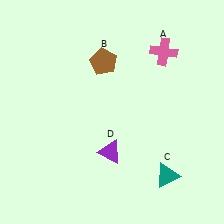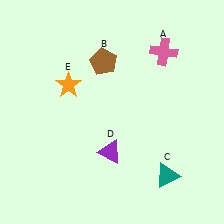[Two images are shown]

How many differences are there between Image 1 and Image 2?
There is 1 difference between the two images.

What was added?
An orange star (E) was added in Image 2.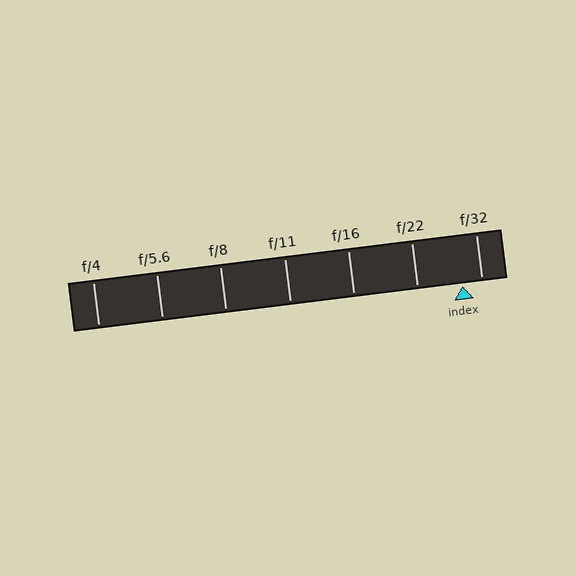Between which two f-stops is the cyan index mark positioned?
The index mark is between f/22 and f/32.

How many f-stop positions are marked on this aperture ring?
There are 7 f-stop positions marked.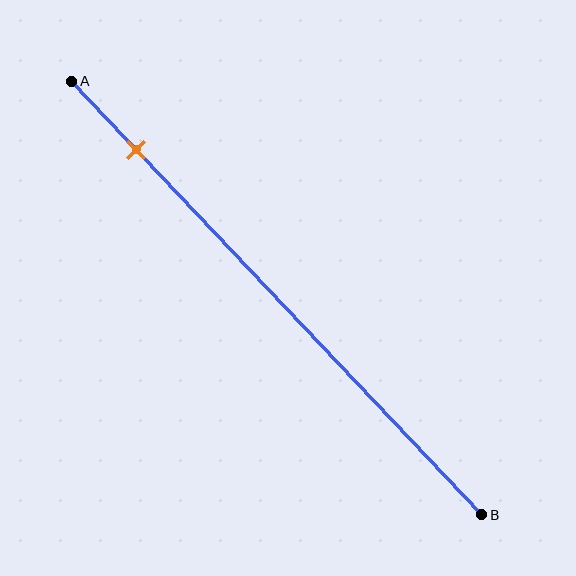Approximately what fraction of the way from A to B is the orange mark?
The orange mark is approximately 15% of the way from A to B.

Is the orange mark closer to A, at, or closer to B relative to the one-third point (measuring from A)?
The orange mark is closer to point A than the one-third point of segment AB.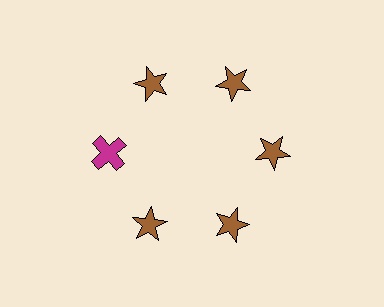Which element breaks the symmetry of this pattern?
The magenta cross at roughly the 9 o'clock position breaks the symmetry. All other shapes are brown stars.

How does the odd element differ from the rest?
It differs in both color (magenta instead of brown) and shape (cross instead of star).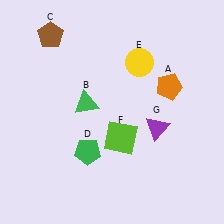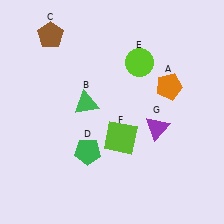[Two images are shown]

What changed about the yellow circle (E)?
In Image 1, E is yellow. In Image 2, it changed to lime.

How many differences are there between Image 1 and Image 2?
There is 1 difference between the two images.